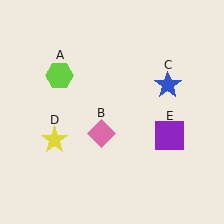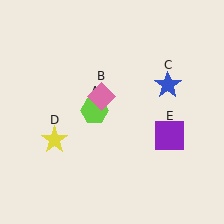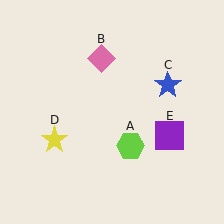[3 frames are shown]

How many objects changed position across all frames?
2 objects changed position: lime hexagon (object A), pink diamond (object B).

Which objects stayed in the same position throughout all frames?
Blue star (object C) and yellow star (object D) and purple square (object E) remained stationary.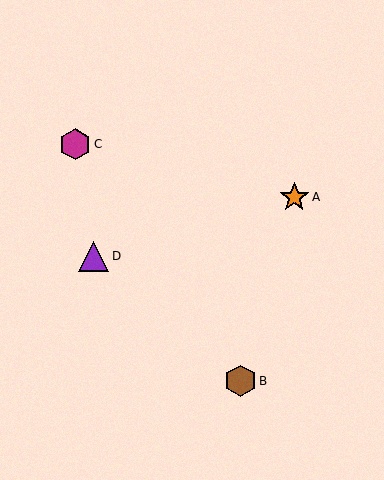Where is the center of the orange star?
The center of the orange star is at (294, 197).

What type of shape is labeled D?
Shape D is a purple triangle.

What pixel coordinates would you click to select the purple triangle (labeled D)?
Click at (94, 256) to select the purple triangle D.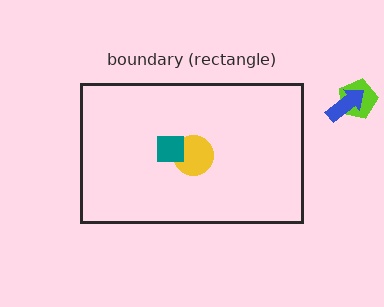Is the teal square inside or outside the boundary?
Inside.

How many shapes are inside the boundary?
2 inside, 2 outside.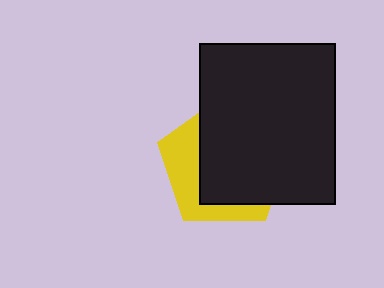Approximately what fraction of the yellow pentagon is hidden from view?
Roughly 66% of the yellow pentagon is hidden behind the black rectangle.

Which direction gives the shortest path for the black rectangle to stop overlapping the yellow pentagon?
Moving right gives the shortest separation.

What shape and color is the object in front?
The object in front is a black rectangle.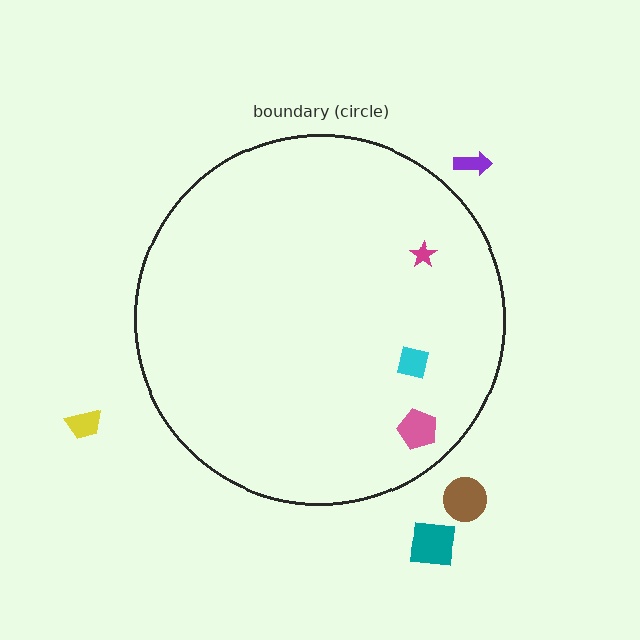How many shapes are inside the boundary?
3 inside, 4 outside.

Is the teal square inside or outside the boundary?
Outside.